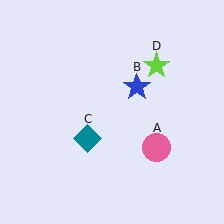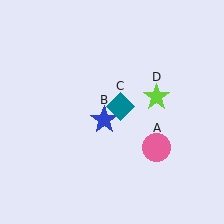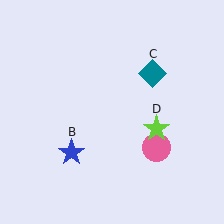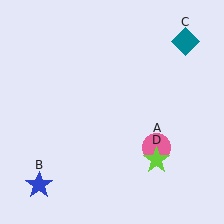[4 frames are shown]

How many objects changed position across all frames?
3 objects changed position: blue star (object B), teal diamond (object C), lime star (object D).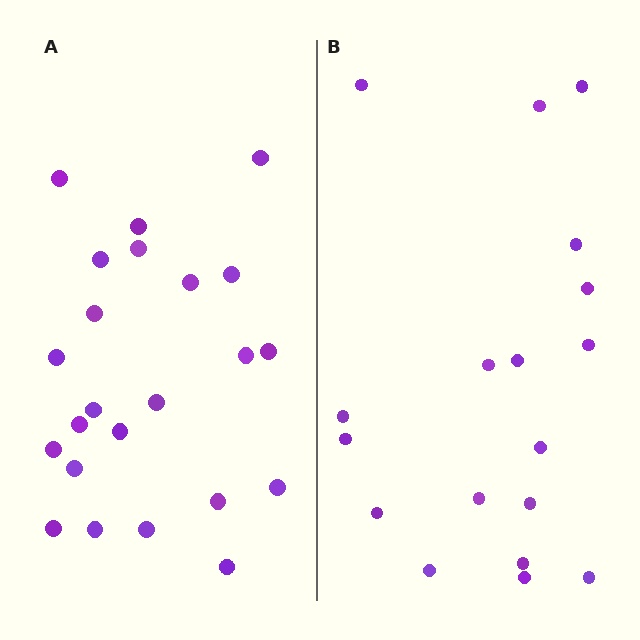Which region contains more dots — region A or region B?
Region A (the left region) has more dots.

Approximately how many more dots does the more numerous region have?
Region A has about 5 more dots than region B.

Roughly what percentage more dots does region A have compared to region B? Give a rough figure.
About 30% more.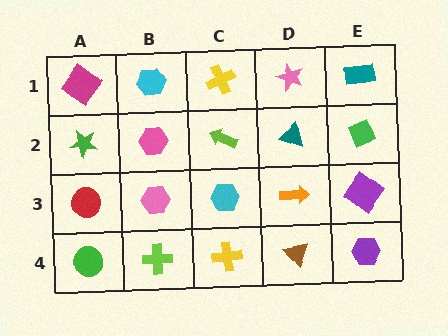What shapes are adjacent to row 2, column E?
A teal rectangle (row 1, column E), a purple diamond (row 3, column E), a teal triangle (row 2, column D).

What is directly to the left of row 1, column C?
A cyan hexagon.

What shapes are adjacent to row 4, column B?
A pink hexagon (row 3, column B), a green circle (row 4, column A), a yellow cross (row 4, column C).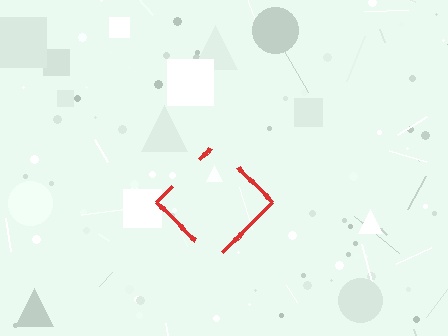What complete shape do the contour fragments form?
The contour fragments form a diamond.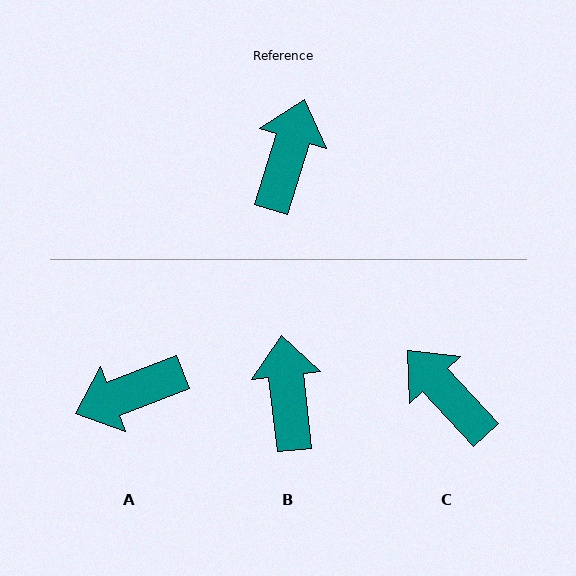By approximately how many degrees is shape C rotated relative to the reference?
Approximately 60 degrees counter-clockwise.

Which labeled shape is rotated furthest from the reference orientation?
A, about 128 degrees away.